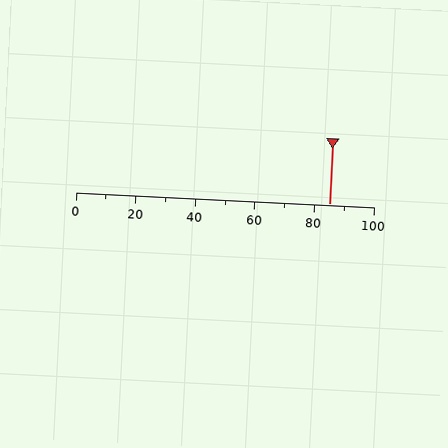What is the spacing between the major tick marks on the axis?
The major ticks are spaced 20 apart.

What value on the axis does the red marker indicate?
The marker indicates approximately 85.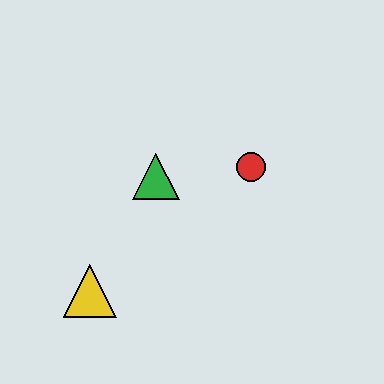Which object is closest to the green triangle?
The red circle is closest to the green triangle.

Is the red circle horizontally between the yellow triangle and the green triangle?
No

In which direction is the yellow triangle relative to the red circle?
The yellow triangle is to the left of the red circle.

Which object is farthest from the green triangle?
The yellow triangle is farthest from the green triangle.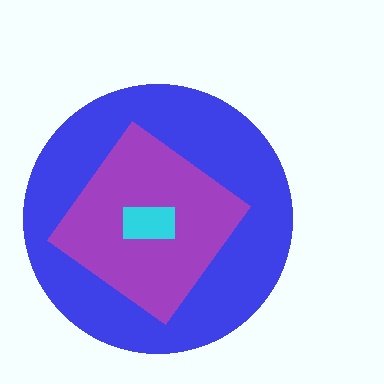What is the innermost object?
The cyan rectangle.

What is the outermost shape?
The blue circle.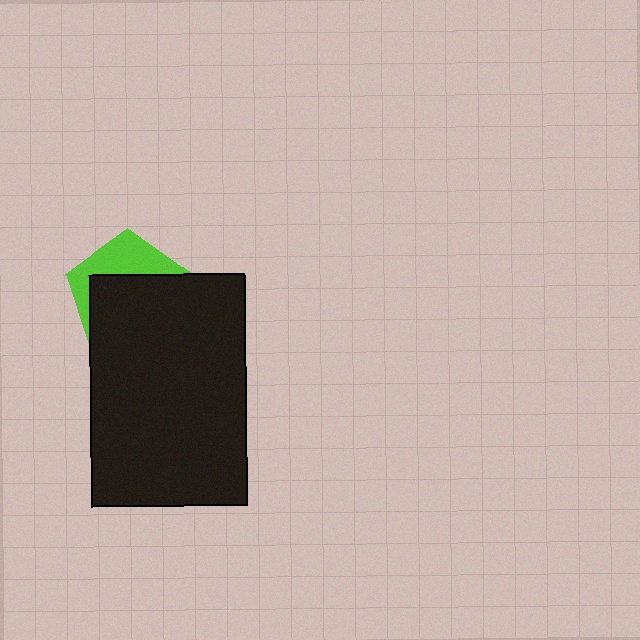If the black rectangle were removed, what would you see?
You would see the complete lime pentagon.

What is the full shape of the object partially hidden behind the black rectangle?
The partially hidden object is a lime pentagon.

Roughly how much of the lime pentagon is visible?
A small part of it is visible (roughly 36%).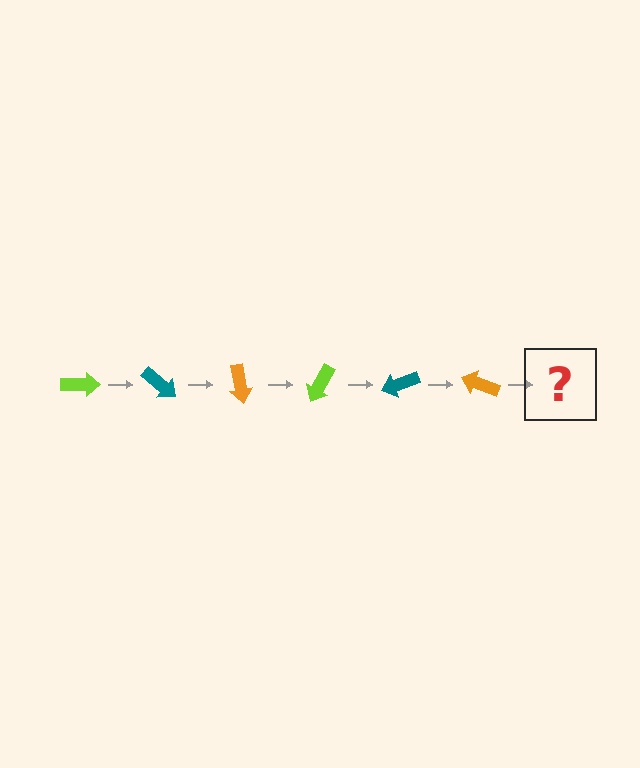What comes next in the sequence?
The next element should be a lime arrow, rotated 240 degrees from the start.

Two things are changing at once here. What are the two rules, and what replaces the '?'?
The two rules are that it rotates 40 degrees each step and the color cycles through lime, teal, and orange. The '?' should be a lime arrow, rotated 240 degrees from the start.